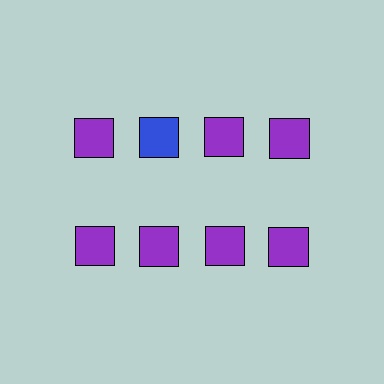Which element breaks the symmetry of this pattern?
The blue square in the top row, second from left column breaks the symmetry. All other shapes are purple squares.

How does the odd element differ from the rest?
It has a different color: blue instead of purple.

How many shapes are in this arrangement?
There are 8 shapes arranged in a grid pattern.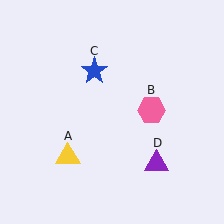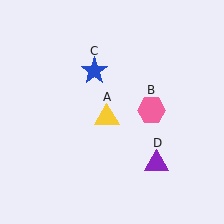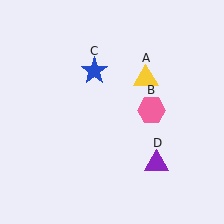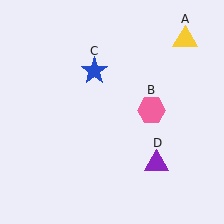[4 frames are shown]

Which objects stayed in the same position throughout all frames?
Pink hexagon (object B) and blue star (object C) and purple triangle (object D) remained stationary.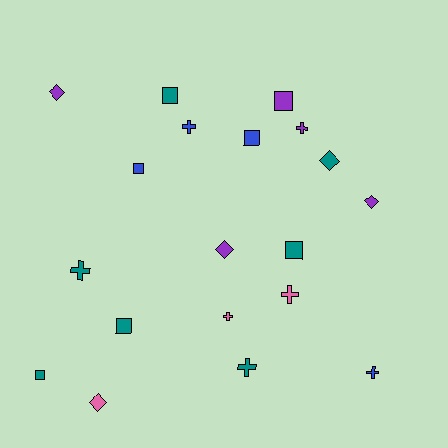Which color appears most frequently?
Teal, with 7 objects.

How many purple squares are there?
There is 1 purple square.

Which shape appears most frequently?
Cross, with 7 objects.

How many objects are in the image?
There are 19 objects.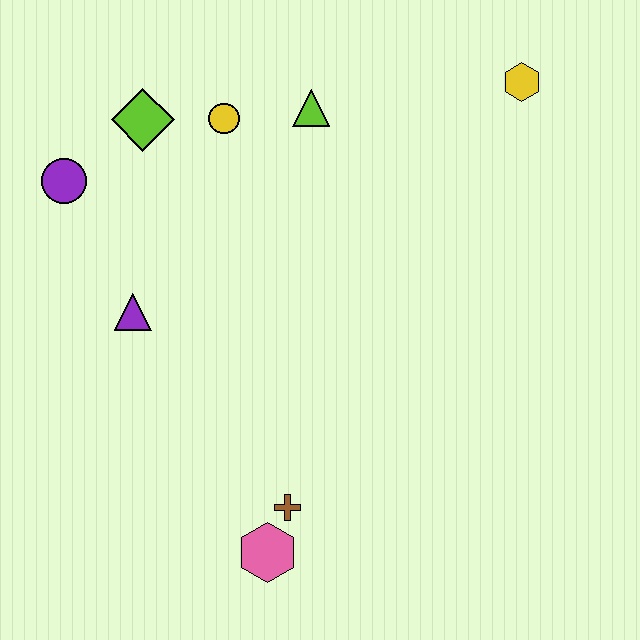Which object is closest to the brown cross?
The pink hexagon is closest to the brown cross.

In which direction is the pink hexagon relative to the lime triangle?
The pink hexagon is below the lime triangle.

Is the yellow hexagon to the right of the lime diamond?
Yes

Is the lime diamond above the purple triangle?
Yes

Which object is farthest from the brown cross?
The yellow hexagon is farthest from the brown cross.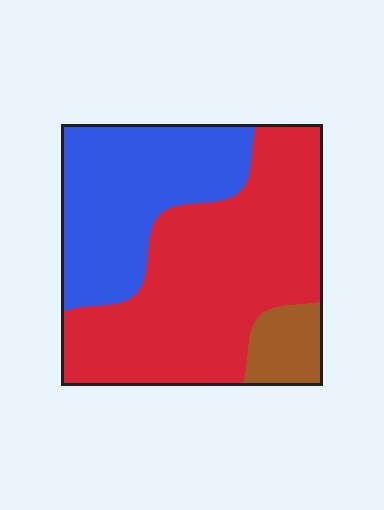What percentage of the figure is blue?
Blue takes up about one third (1/3) of the figure.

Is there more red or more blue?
Red.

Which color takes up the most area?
Red, at roughly 55%.